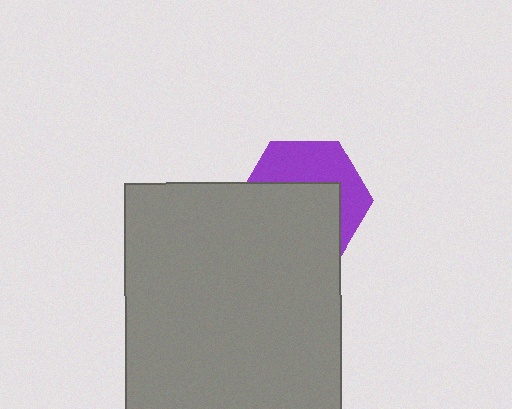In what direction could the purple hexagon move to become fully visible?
The purple hexagon could move up. That would shift it out from behind the gray rectangle entirely.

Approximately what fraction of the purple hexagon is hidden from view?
Roughly 59% of the purple hexagon is hidden behind the gray rectangle.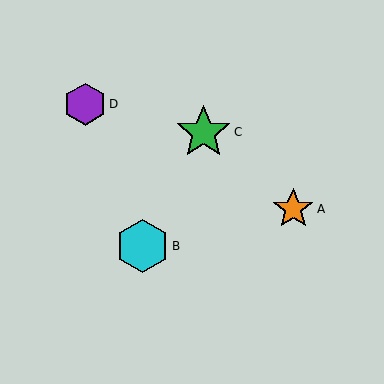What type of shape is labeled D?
Shape D is a purple hexagon.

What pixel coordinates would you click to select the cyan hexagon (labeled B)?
Click at (142, 246) to select the cyan hexagon B.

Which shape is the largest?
The green star (labeled C) is the largest.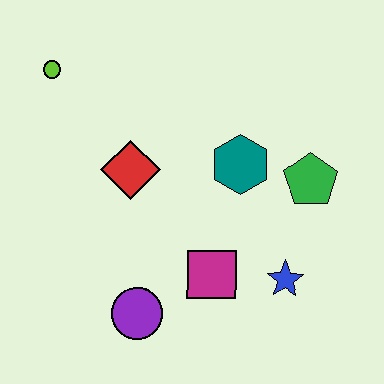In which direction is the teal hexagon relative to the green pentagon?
The teal hexagon is to the left of the green pentagon.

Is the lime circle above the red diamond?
Yes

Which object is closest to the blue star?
The magenta square is closest to the blue star.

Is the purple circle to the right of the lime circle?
Yes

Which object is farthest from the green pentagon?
The lime circle is farthest from the green pentagon.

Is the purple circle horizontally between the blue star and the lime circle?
Yes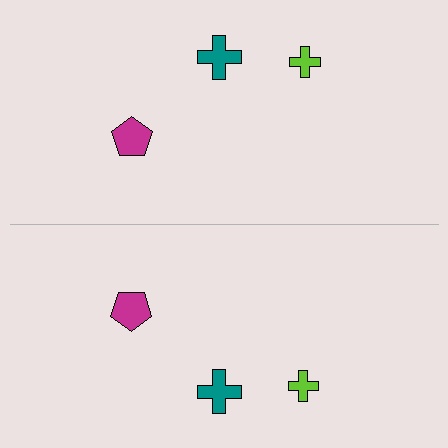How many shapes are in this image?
There are 6 shapes in this image.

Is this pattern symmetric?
Yes, this pattern has bilateral (reflection) symmetry.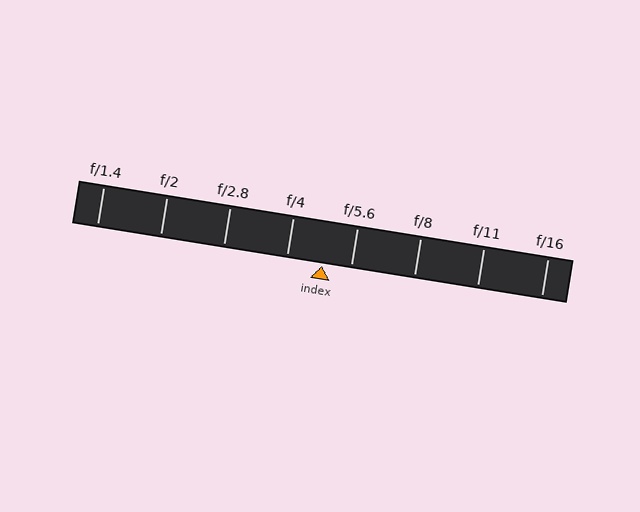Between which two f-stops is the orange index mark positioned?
The index mark is between f/4 and f/5.6.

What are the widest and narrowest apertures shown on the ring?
The widest aperture shown is f/1.4 and the narrowest is f/16.